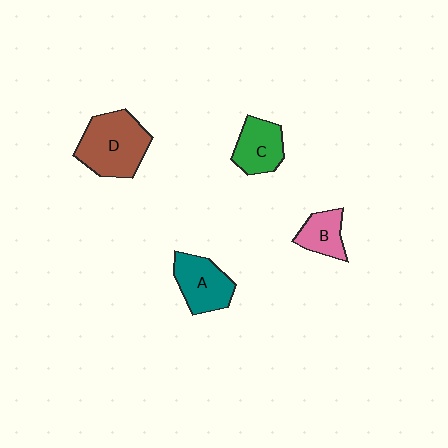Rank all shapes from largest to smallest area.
From largest to smallest: D (brown), A (teal), C (green), B (pink).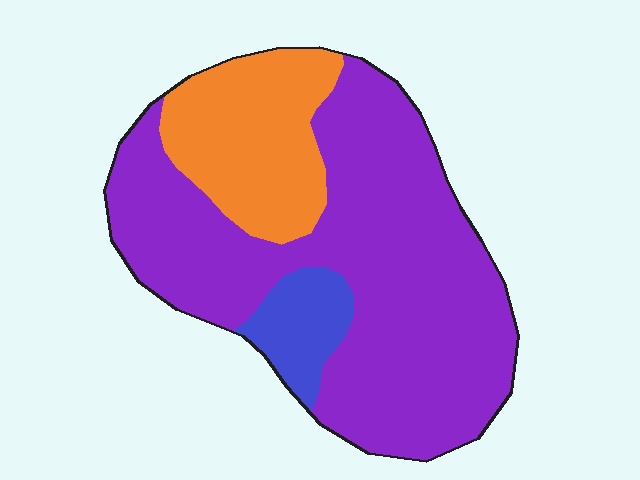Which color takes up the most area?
Purple, at roughly 70%.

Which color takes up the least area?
Blue, at roughly 10%.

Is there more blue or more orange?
Orange.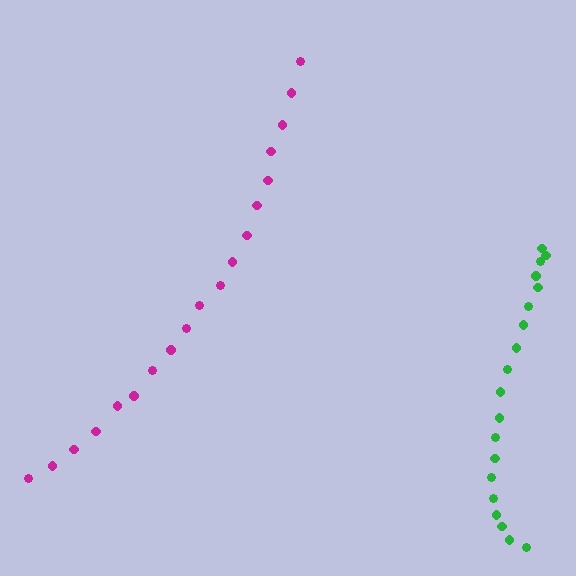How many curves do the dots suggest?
There are 2 distinct paths.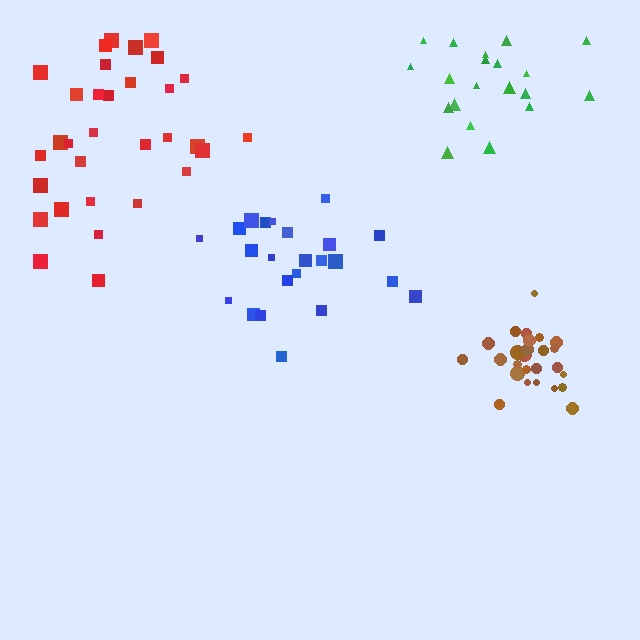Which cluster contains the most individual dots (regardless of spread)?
Red (33).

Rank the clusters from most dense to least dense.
brown, red, green, blue.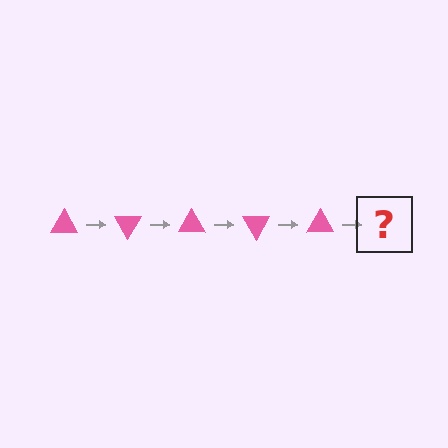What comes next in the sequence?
The next element should be a pink triangle rotated 300 degrees.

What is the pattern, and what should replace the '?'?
The pattern is that the triangle rotates 60 degrees each step. The '?' should be a pink triangle rotated 300 degrees.